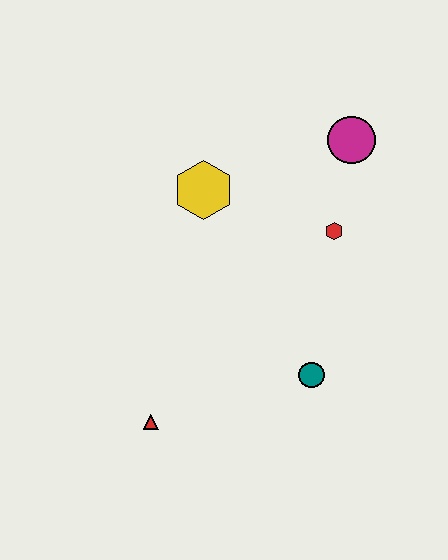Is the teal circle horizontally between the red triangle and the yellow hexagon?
No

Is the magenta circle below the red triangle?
No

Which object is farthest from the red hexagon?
The red triangle is farthest from the red hexagon.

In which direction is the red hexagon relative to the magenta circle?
The red hexagon is below the magenta circle.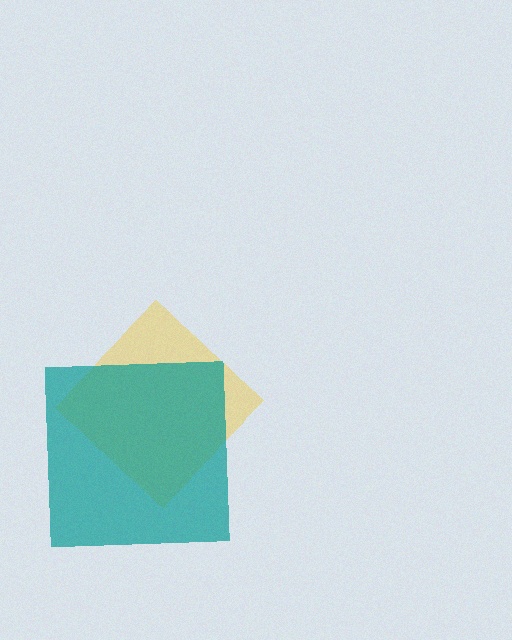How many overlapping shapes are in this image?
There are 2 overlapping shapes in the image.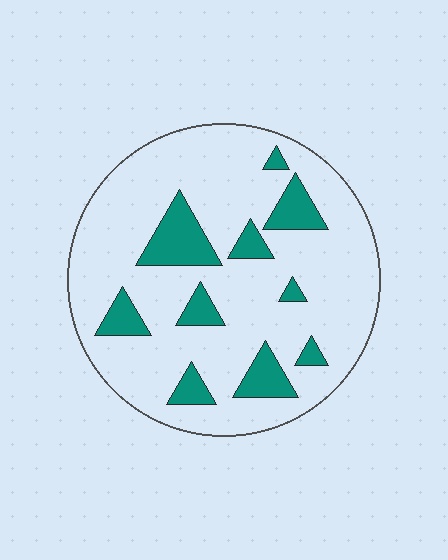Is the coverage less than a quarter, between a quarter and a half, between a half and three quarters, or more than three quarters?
Less than a quarter.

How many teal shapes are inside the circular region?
10.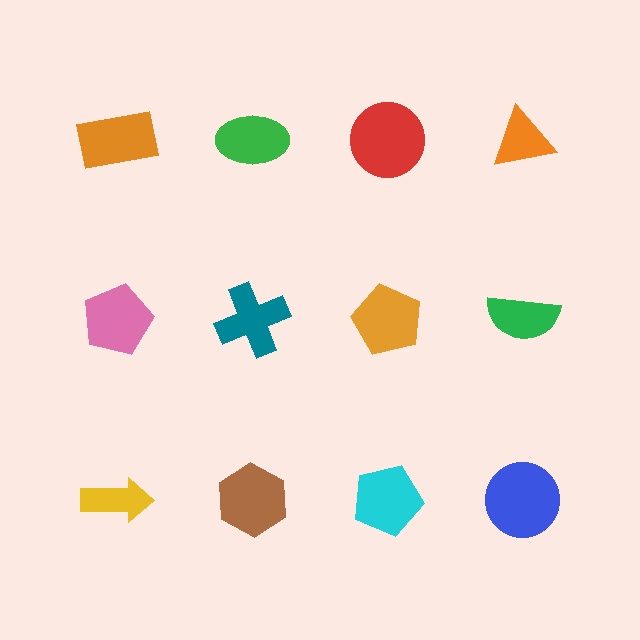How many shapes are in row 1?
4 shapes.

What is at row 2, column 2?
A teal cross.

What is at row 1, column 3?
A red circle.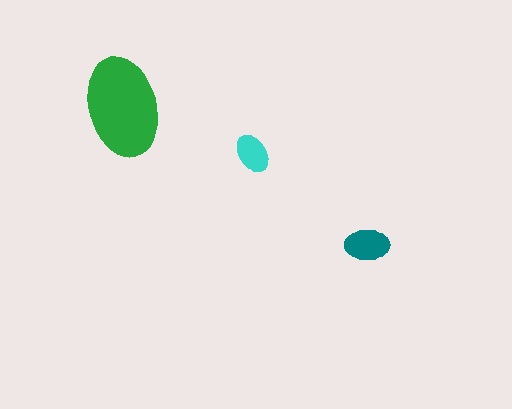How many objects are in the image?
There are 3 objects in the image.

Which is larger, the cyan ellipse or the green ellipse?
The green one.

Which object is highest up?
The green ellipse is topmost.